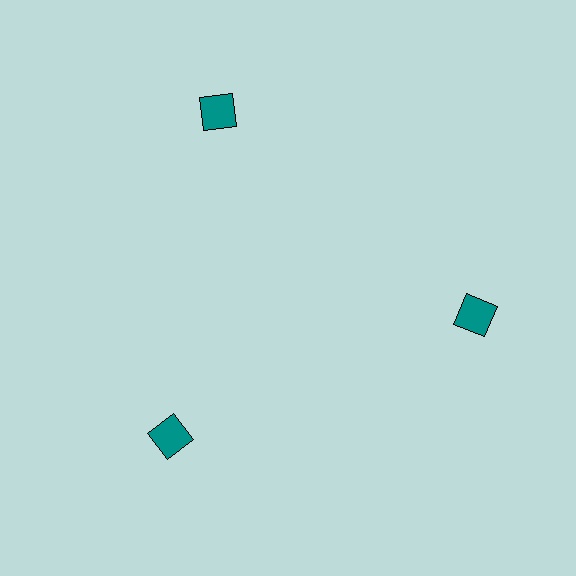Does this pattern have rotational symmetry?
Yes, this pattern has 3-fold rotational symmetry. It looks the same after rotating 120 degrees around the center.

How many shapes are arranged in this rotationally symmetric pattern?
There are 3 shapes, arranged in 3 groups of 1.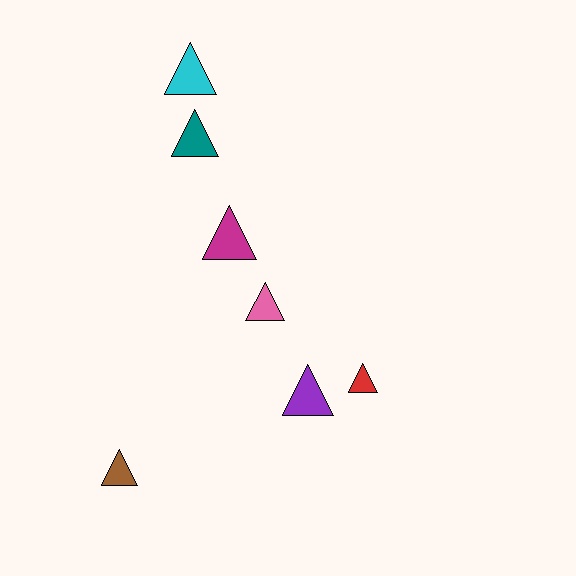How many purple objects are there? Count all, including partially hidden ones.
There is 1 purple object.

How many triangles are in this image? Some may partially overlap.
There are 7 triangles.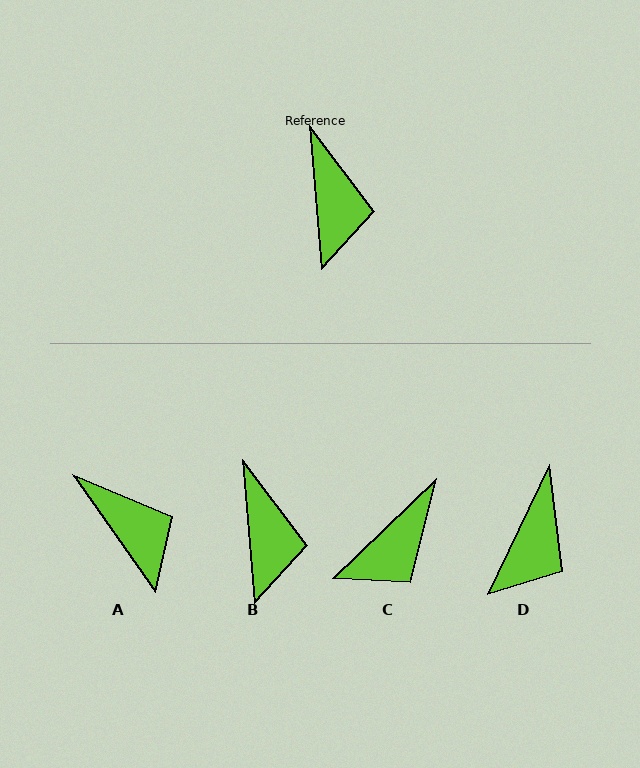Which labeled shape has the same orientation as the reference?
B.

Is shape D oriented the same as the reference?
No, it is off by about 30 degrees.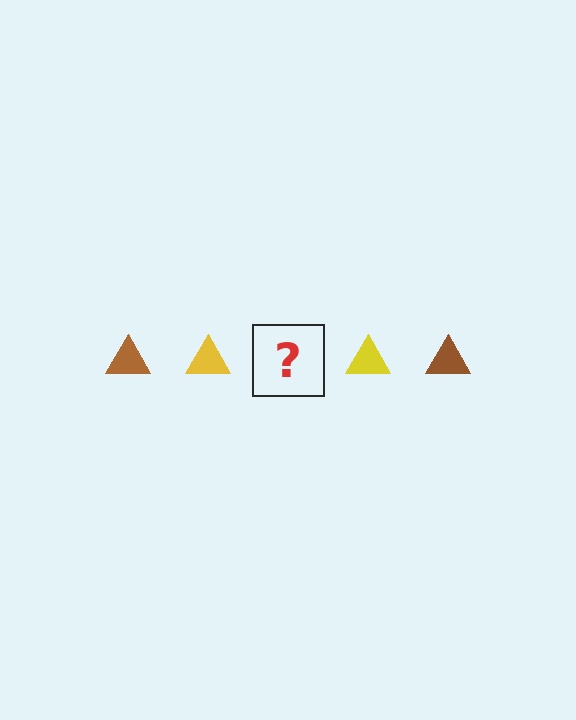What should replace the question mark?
The question mark should be replaced with a brown triangle.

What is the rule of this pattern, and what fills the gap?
The rule is that the pattern cycles through brown, yellow triangles. The gap should be filled with a brown triangle.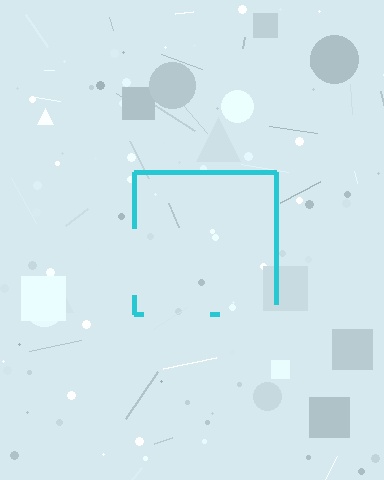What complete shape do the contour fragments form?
The contour fragments form a square.